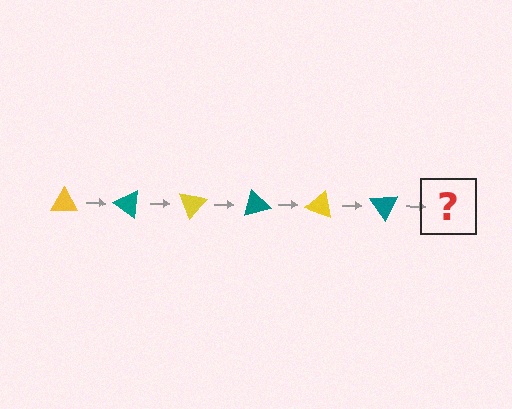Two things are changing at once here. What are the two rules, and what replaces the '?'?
The two rules are that it rotates 35 degrees each step and the color cycles through yellow and teal. The '?' should be a yellow triangle, rotated 210 degrees from the start.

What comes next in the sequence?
The next element should be a yellow triangle, rotated 210 degrees from the start.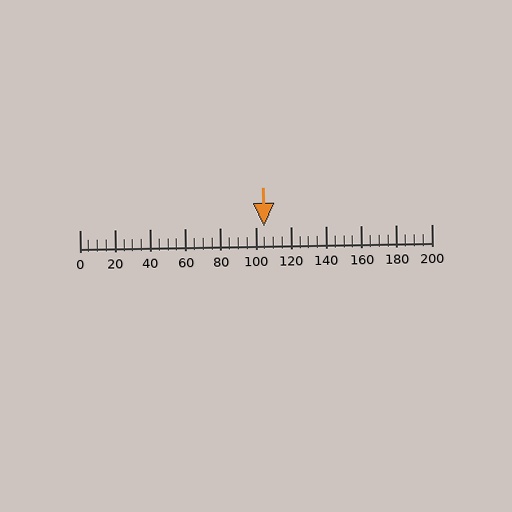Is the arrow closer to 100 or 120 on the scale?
The arrow is closer to 100.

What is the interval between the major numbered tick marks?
The major tick marks are spaced 20 units apart.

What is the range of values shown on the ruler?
The ruler shows values from 0 to 200.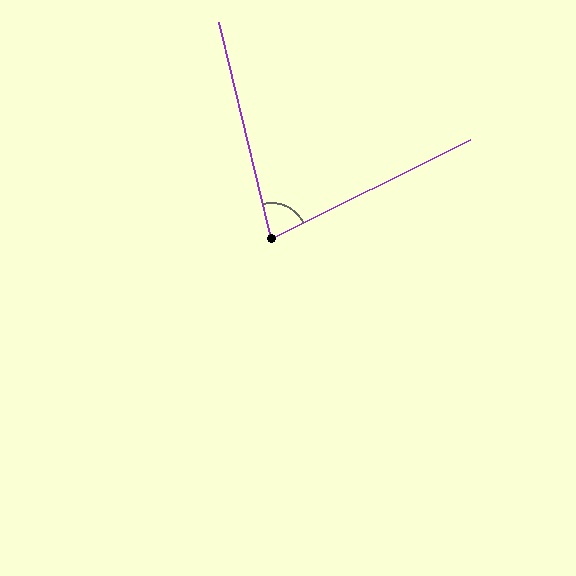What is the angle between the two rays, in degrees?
Approximately 77 degrees.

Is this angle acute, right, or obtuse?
It is acute.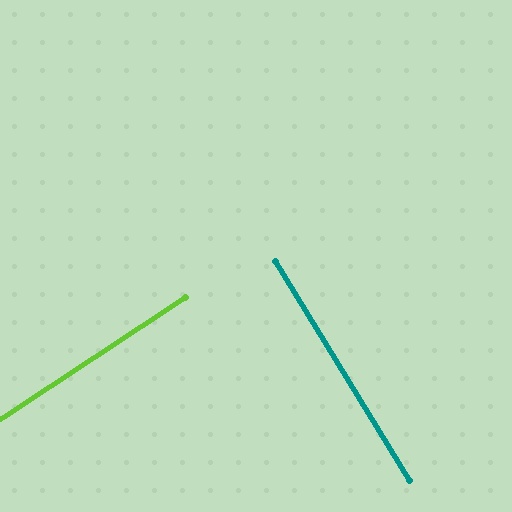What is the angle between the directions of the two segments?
Approximately 88 degrees.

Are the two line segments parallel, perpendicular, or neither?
Perpendicular — they meet at approximately 88°.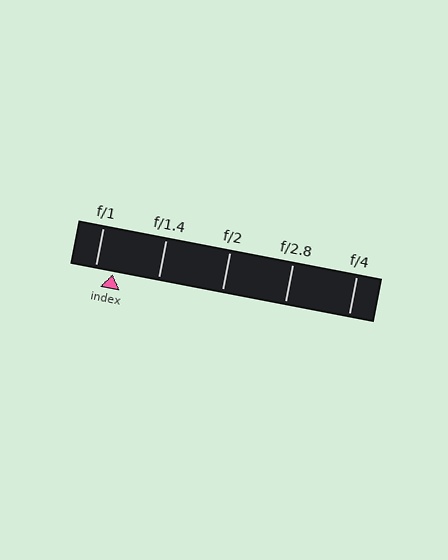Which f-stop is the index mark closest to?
The index mark is closest to f/1.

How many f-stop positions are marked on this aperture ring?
There are 5 f-stop positions marked.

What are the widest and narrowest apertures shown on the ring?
The widest aperture shown is f/1 and the narrowest is f/4.